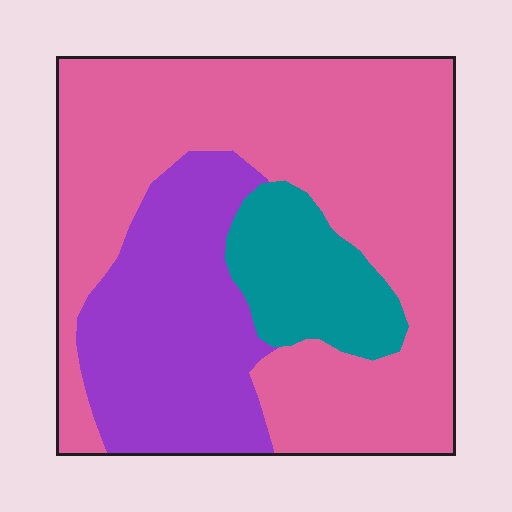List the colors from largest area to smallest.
From largest to smallest: pink, purple, teal.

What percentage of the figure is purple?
Purple takes up about one quarter (1/4) of the figure.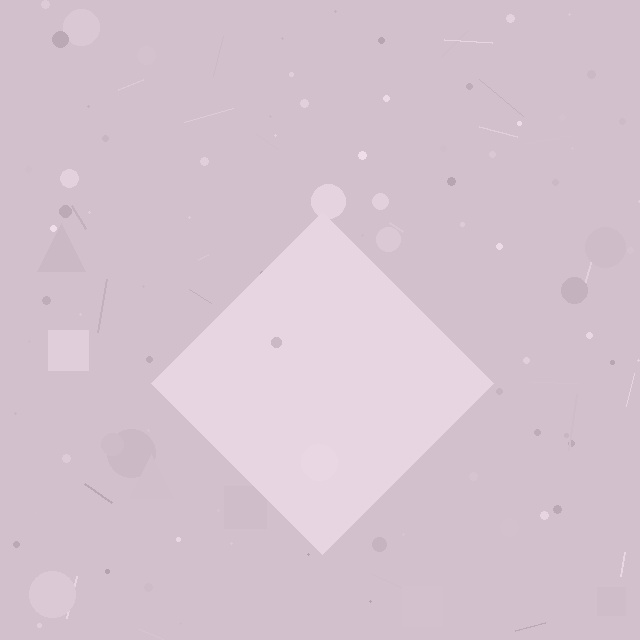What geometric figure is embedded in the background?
A diamond is embedded in the background.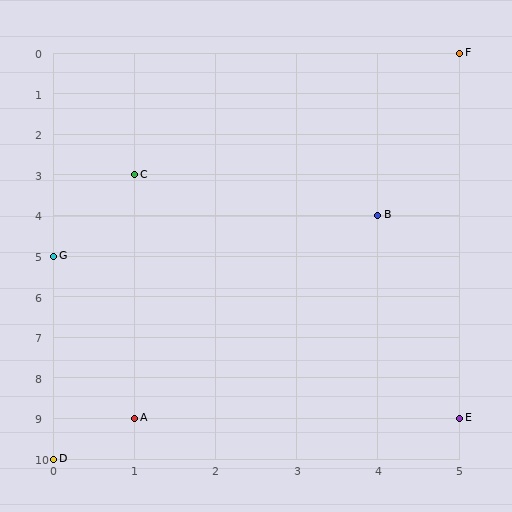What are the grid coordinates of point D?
Point D is at grid coordinates (0, 10).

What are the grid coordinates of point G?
Point G is at grid coordinates (0, 5).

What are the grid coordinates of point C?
Point C is at grid coordinates (1, 3).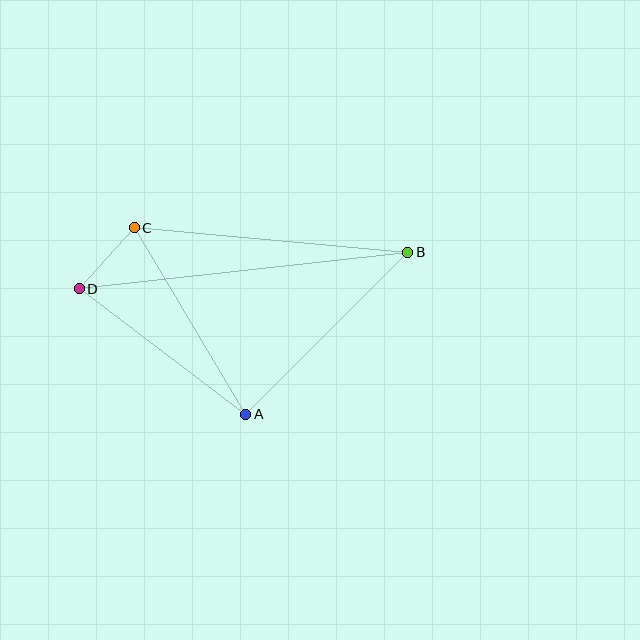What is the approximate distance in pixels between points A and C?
The distance between A and C is approximately 217 pixels.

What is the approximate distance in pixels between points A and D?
The distance between A and D is approximately 208 pixels.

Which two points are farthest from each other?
Points B and D are farthest from each other.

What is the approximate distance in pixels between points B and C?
The distance between B and C is approximately 275 pixels.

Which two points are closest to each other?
Points C and D are closest to each other.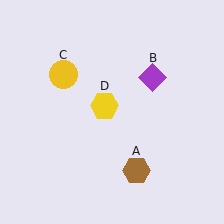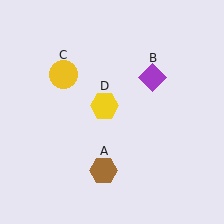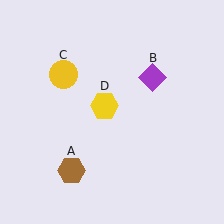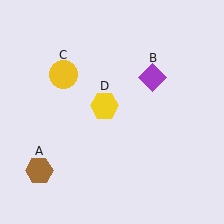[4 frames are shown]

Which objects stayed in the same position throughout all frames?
Purple diamond (object B) and yellow circle (object C) and yellow hexagon (object D) remained stationary.